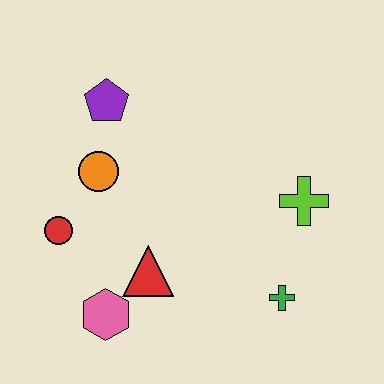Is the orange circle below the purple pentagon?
Yes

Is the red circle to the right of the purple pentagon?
No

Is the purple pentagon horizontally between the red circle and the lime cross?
Yes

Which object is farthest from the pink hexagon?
The lime cross is farthest from the pink hexagon.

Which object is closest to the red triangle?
The pink hexagon is closest to the red triangle.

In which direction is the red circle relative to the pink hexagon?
The red circle is above the pink hexagon.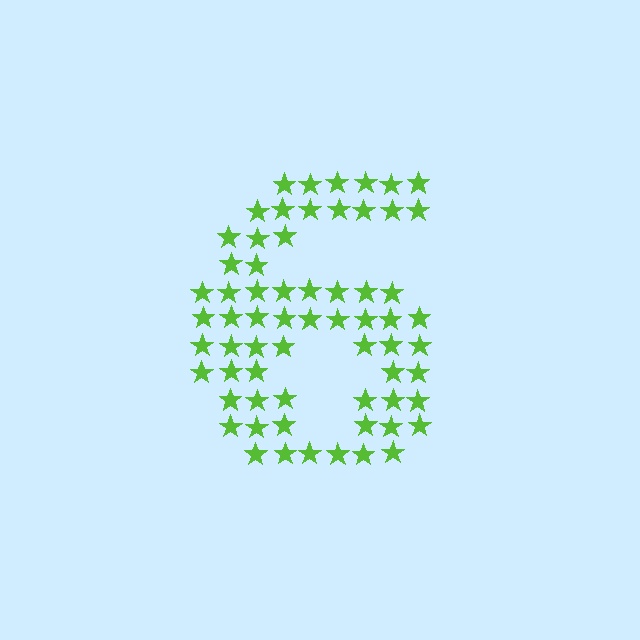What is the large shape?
The large shape is the digit 6.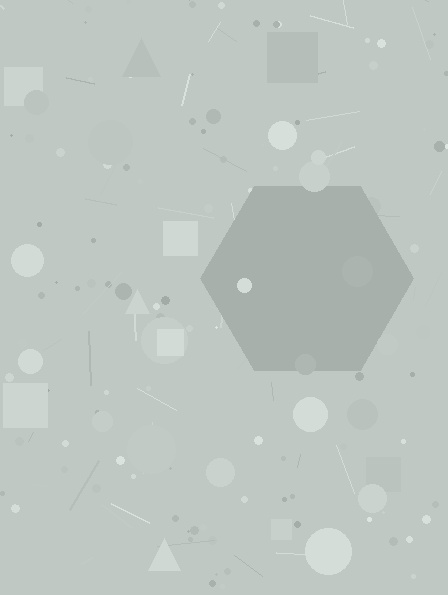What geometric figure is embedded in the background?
A hexagon is embedded in the background.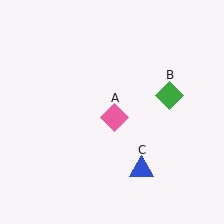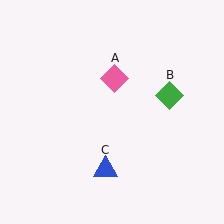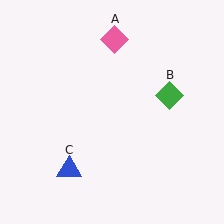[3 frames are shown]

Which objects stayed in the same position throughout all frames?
Green diamond (object B) remained stationary.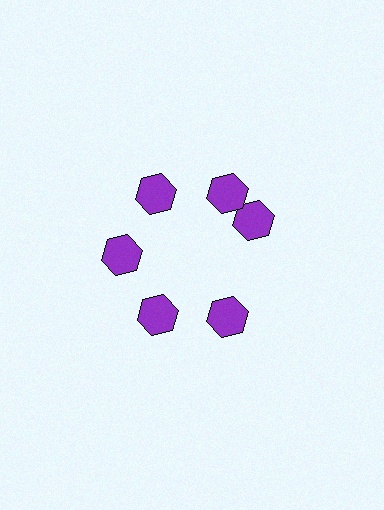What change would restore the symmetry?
The symmetry would be restored by rotating it back into even spacing with its neighbors so that all 6 hexagons sit at equal angles and equal distance from the center.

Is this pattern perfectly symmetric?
No. The 6 purple hexagons are arranged in a ring, but one element near the 3 o'clock position is rotated out of alignment along the ring, breaking the 6-fold rotational symmetry.